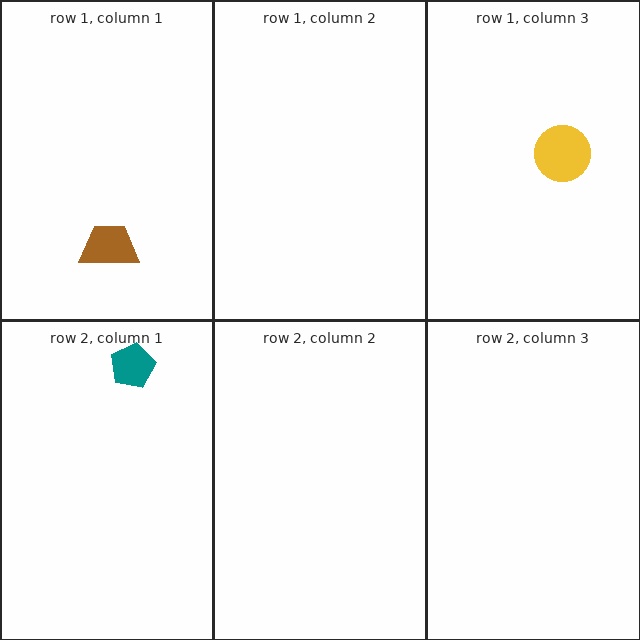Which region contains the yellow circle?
The row 1, column 3 region.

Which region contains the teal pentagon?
The row 2, column 1 region.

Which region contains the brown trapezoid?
The row 1, column 1 region.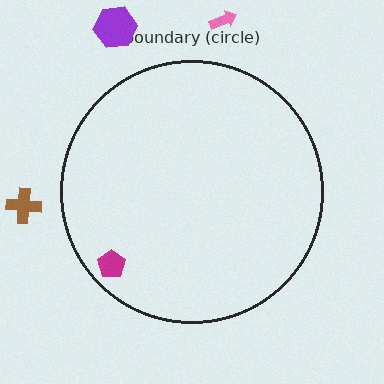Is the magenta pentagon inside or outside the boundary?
Inside.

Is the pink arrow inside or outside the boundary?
Outside.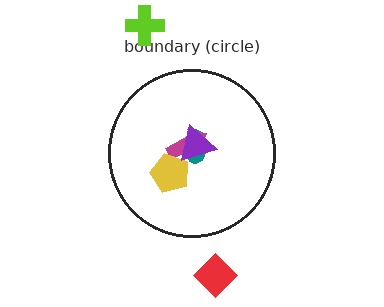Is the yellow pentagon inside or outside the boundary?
Inside.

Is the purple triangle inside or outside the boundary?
Inside.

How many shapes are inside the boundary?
4 inside, 2 outside.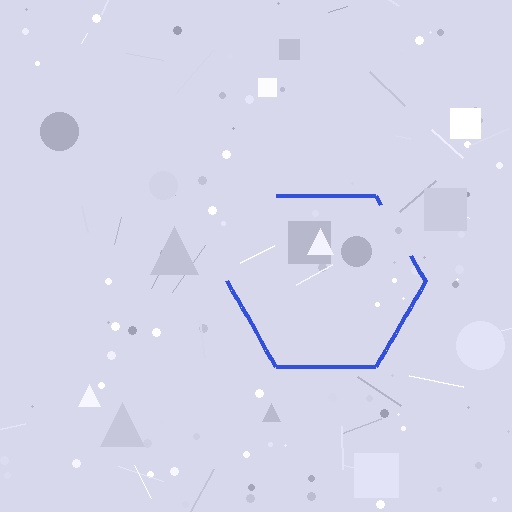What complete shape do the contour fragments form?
The contour fragments form a hexagon.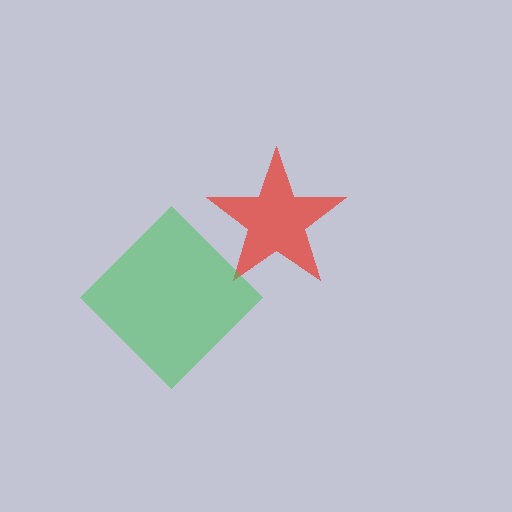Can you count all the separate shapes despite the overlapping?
Yes, there are 2 separate shapes.